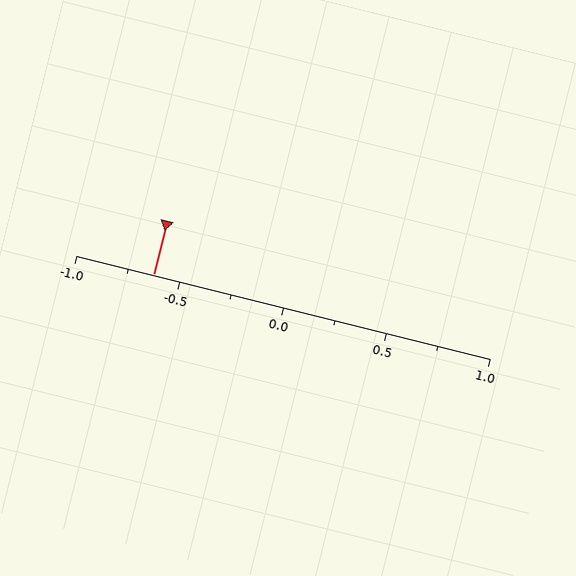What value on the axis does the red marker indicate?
The marker indicates approximately -0.62.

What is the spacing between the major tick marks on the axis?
The major ticks are spaced 0.5 apart.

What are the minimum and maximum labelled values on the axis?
The axis runs from -1.0 to 1.0.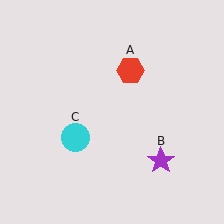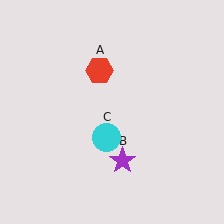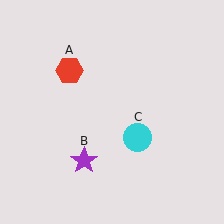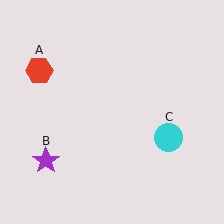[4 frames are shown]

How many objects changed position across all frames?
3 objects changed position: red hexagon (object A), purple star (object B), cyan circle (object C).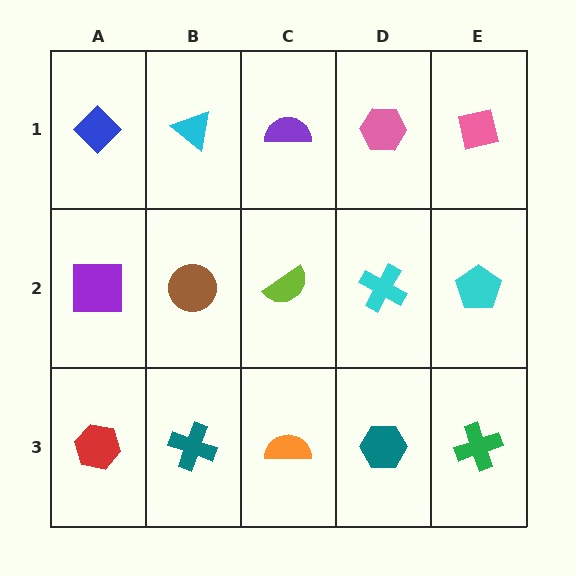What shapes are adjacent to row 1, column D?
A cyan cross (row 2, column D), a purple semicircle (row 1, column C), a pink square (row 1, column E).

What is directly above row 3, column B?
A brown circle.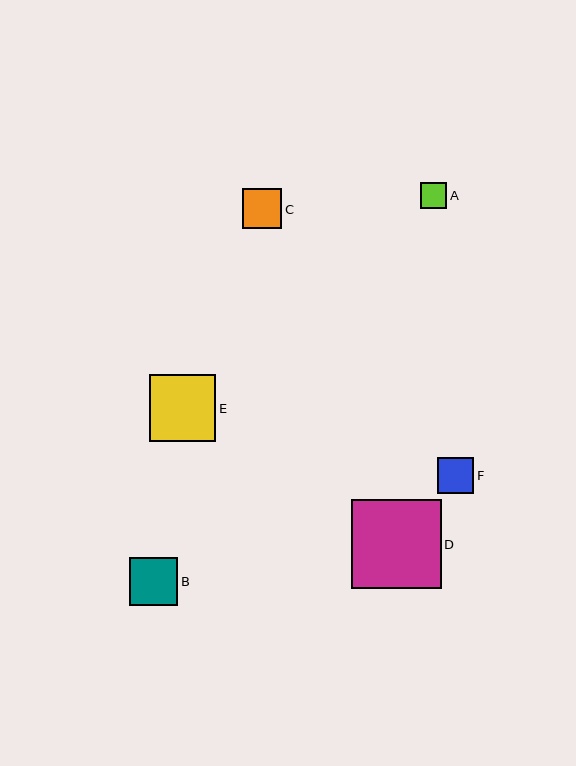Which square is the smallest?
Square A is the smallest with a size of approximately 26 pixels.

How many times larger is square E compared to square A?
Square E is approximately 2.6 times the size of square A.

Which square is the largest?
Square D is the largest with a size of approximately 89 pixels.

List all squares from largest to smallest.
From largest to smallest: D, E, B, C, F, A.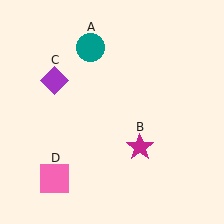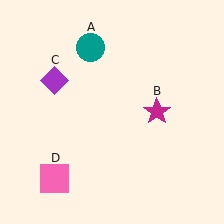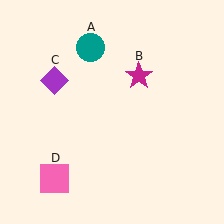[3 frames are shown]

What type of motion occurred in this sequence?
The magenta star (object B) rotated counterclockwise around the center of the scene.